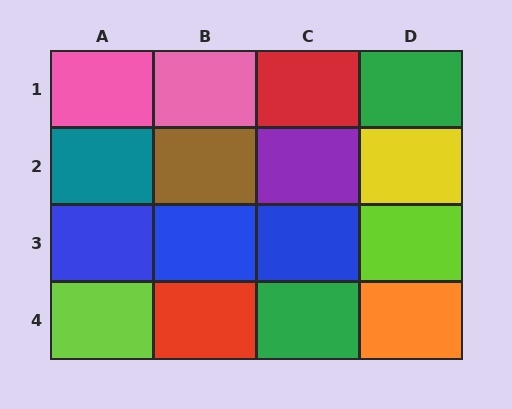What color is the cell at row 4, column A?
Lime.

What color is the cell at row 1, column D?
Green.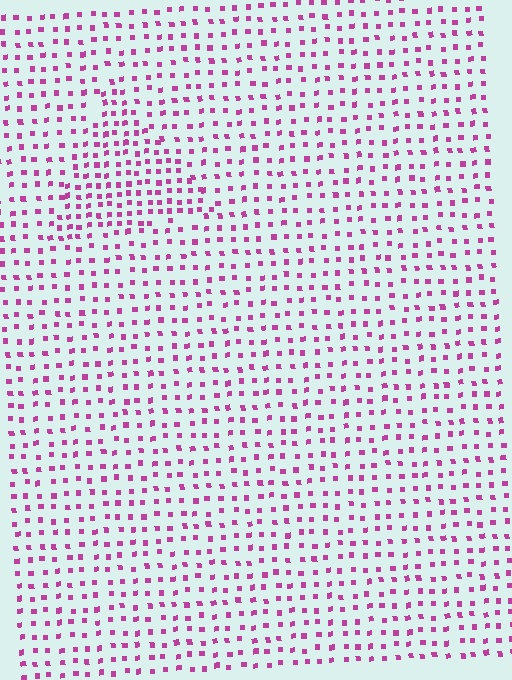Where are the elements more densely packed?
The elements are more densely packed inside the triangle boundary.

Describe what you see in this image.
The image contains small magenta elements arranged at two different densities. A triangle-shaped region is visible where the elements are more densely packed than the surrounding area.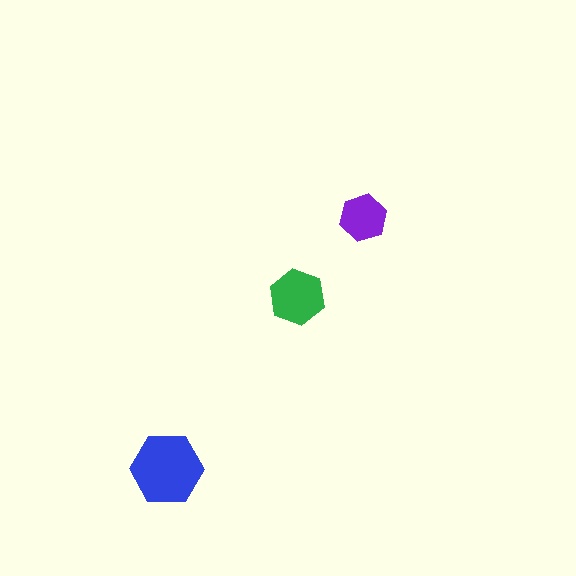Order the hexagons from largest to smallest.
the blue one, the green one, the purple one.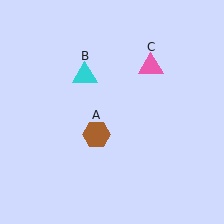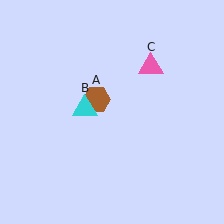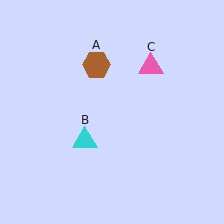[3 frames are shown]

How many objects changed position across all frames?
2 objects changed position: brown hexagon (object A), cyan triangle (object B).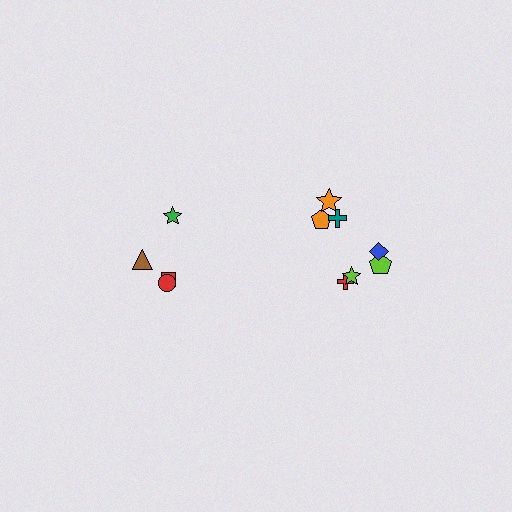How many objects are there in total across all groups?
There are 11 objects.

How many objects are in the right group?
There are 7 objects.